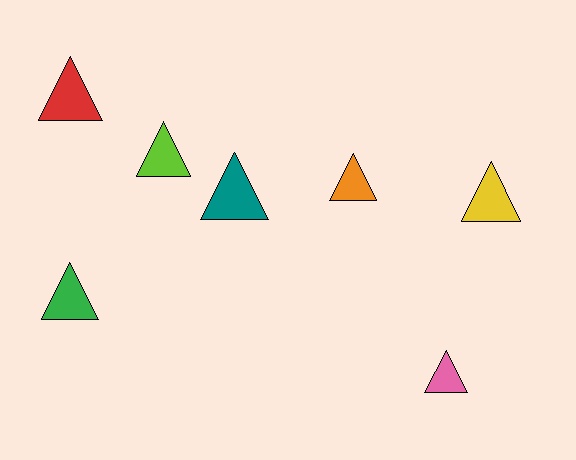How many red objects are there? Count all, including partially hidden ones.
There is 1 red object.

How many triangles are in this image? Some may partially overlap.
There are 7 triangles.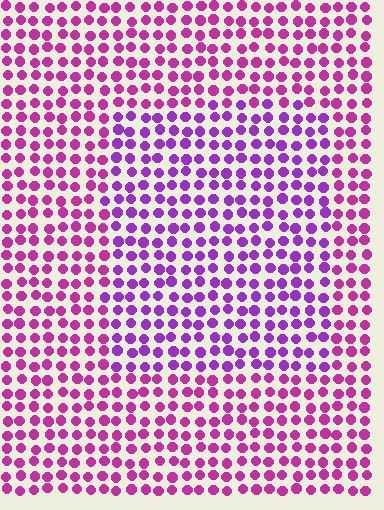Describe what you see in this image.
The image is filled with small magenta elements in a uniform arrangement. A rectangle-shaped region is visible where the elements are tinted to a slightly different hue, forming a subtle color boundary.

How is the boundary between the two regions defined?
The boundary is defined purely by a slight shift in hue (about 31 degrees). Spacing, size, and orientation are identical on both sides.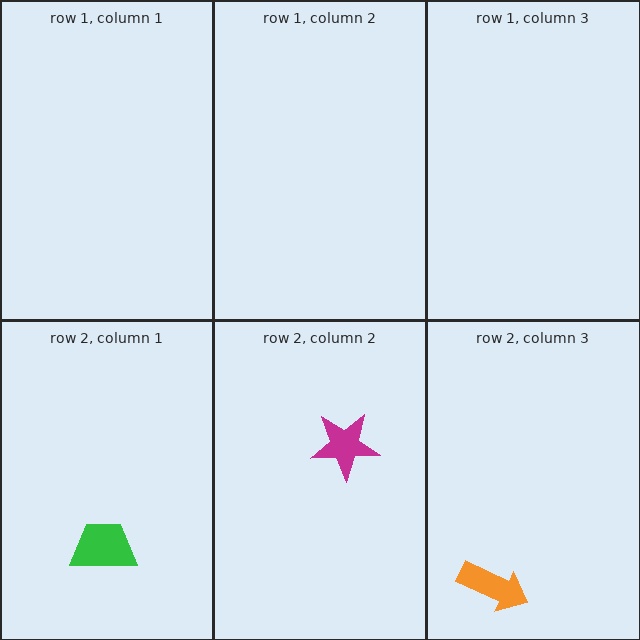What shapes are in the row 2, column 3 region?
The orange arrow.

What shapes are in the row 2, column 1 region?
The green trapezoid.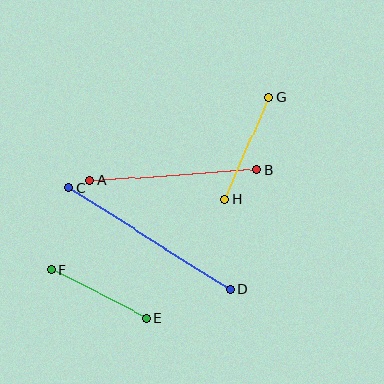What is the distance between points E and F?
The distance is approximately 107 pixels.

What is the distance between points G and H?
The distance is approximately 111 pixels.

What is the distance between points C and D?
The distance is approximately 191 pixels.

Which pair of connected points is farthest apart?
Points C and D are farthest apart.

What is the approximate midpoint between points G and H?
The midpoint is at approximately (246, 148) pixels.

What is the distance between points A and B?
The distance is approximately 168 pixels.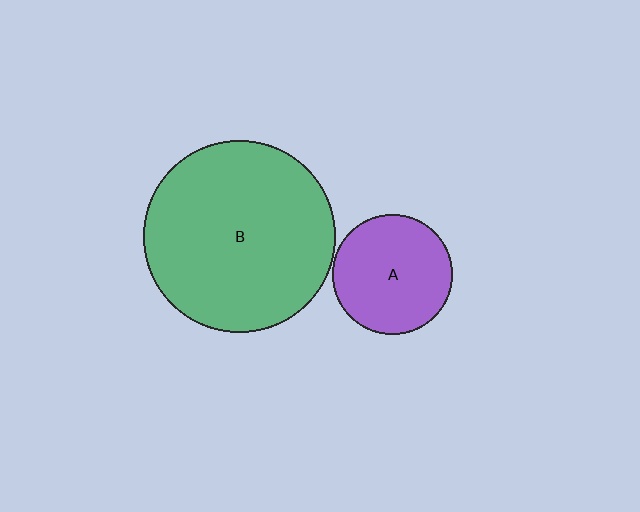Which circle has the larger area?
Circle B (green).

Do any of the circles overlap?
No, none of the circles overlap.